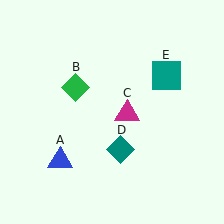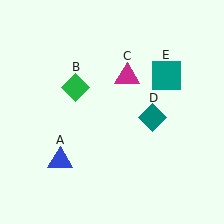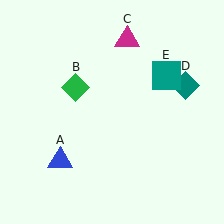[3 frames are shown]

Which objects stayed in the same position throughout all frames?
Blue triangle (object A) and green diamond (object B) and teal square (object E) remained stationary.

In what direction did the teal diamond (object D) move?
The teal diamond (object D) moved up and to the right.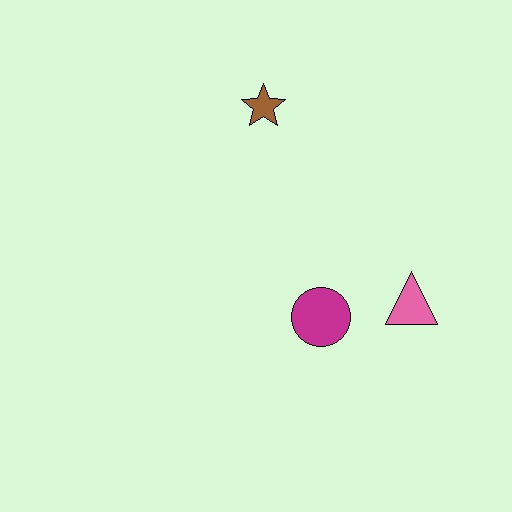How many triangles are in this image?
There is 1 triangle.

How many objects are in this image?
There are 3 objects.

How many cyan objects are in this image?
There are no cyan objects.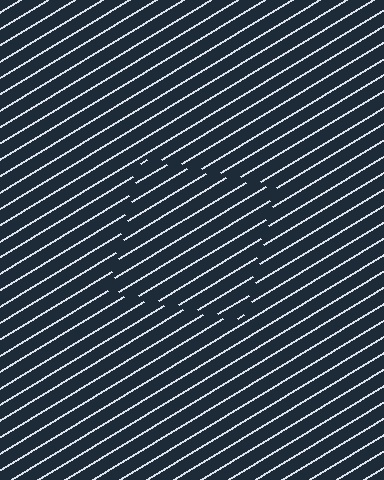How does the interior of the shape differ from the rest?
The interior of the shape contains the same grating, shifted by half a period — the contour is defined by the phase discontinuity where line-ends from the inner and outer gratings abut.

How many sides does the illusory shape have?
4 sides — the line-ends trace a square.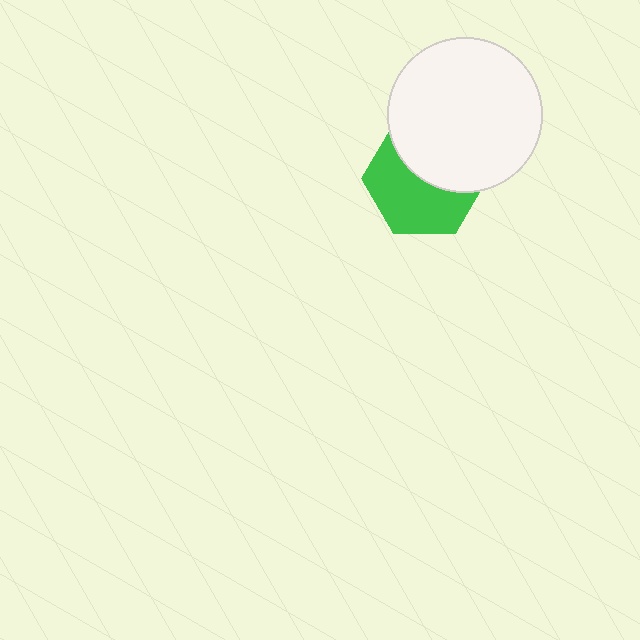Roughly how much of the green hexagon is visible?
About half of it is visible (roughly 55%).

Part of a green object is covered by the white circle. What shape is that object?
It is a hexagon.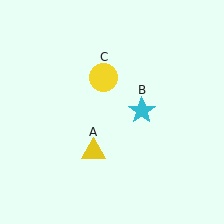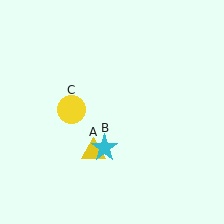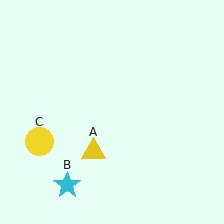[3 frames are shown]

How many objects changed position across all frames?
2 objects changed position: cyan star (object B), yellow circle (object C).